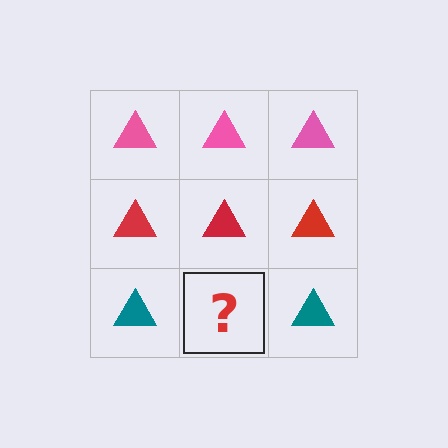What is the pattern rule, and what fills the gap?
The rule is that each row has a consistent color. The gap should be filled with a teal triangle.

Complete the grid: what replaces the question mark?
The question mark should be replaced with a teal triangle.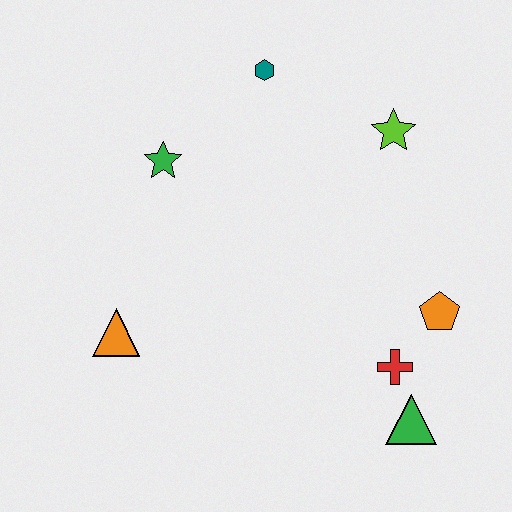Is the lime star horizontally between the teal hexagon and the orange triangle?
No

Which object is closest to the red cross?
The green triangle is closest to the red cross.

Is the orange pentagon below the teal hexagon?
Yes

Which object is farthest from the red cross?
The teal hexagon is farthest from the red cross.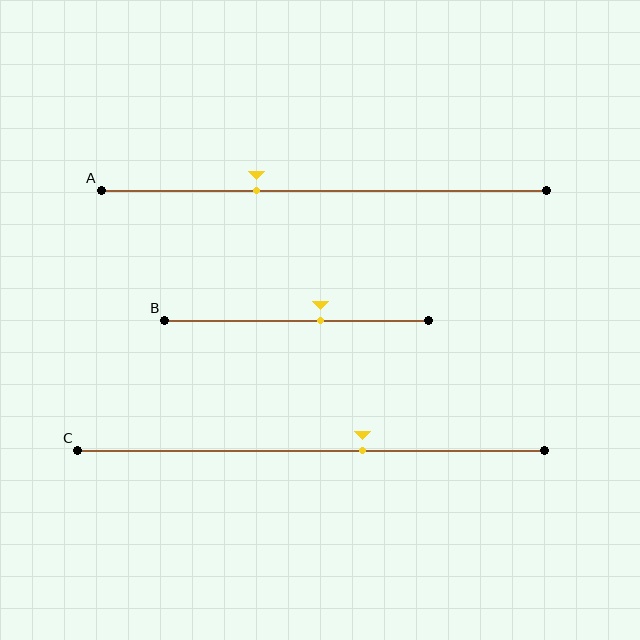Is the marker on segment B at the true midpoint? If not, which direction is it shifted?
No, the marker on segment B is shifted to the right by about 9% of the segment length.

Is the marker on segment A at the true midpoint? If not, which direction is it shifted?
No, the marker on segment A is shifted to the left by about 15% of the segment length.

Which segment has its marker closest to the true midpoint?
Segment B has its marker closest to the true midpoint.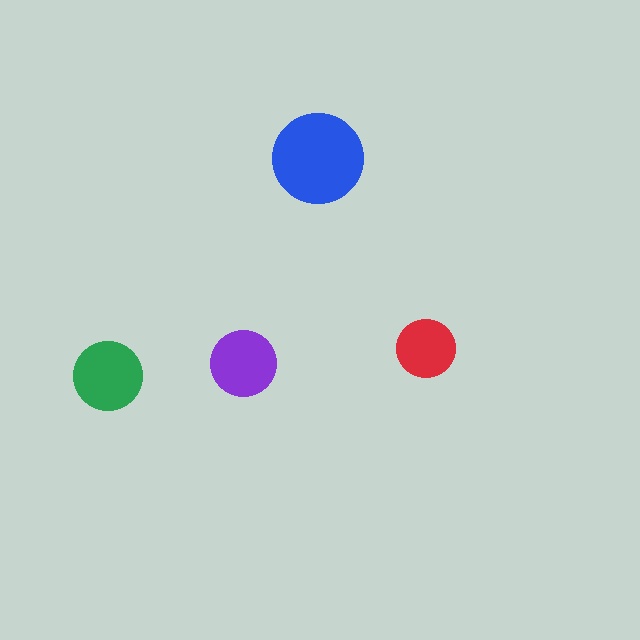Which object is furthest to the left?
The green circle is leftmost.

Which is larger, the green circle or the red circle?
The green one.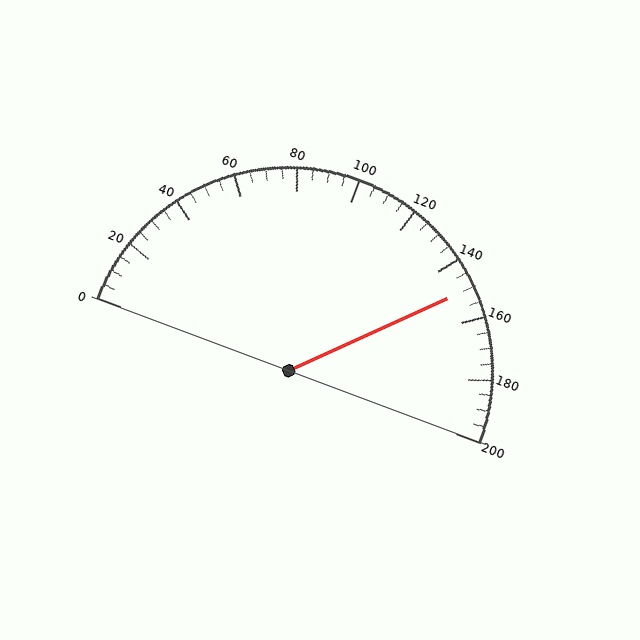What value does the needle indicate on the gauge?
The needle indicates approximately 150.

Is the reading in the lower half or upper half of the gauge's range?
The reading is in the upper half of the range (0 to 200).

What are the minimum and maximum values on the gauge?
The gauge ranges from 0 to 200.